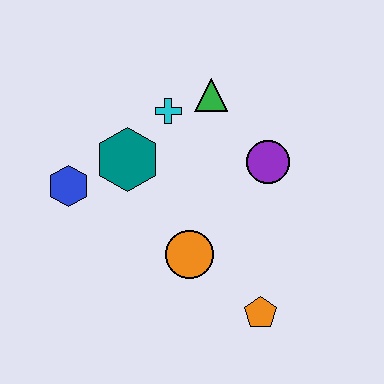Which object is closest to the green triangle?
The cyan cross is closest to the green triangle.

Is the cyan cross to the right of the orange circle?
No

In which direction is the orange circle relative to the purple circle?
The orange circle is below the purple circle.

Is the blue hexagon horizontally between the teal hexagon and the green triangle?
No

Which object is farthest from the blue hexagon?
The orange pentagon is farthest from the blue hexagon.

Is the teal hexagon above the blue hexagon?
Yes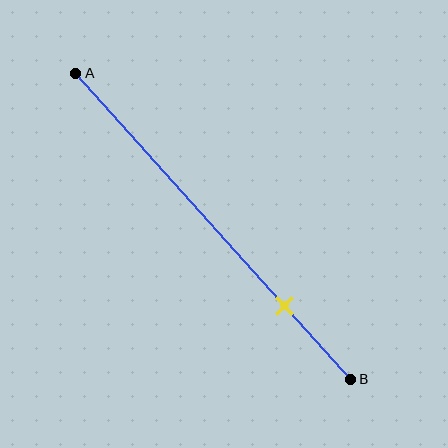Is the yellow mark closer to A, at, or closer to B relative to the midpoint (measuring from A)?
The yellow mark is closer to point B than the midpoint of segment AB.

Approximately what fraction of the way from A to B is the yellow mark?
The yellow mark is approximately 75% of the way from A to B.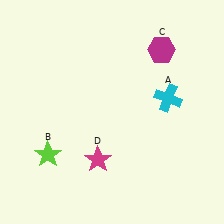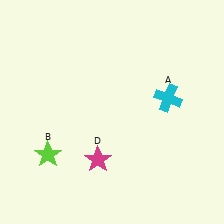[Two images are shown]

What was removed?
The magenta hexagon (C) was removed in Image 2.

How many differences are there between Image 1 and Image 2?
There is 1 difference between the two images.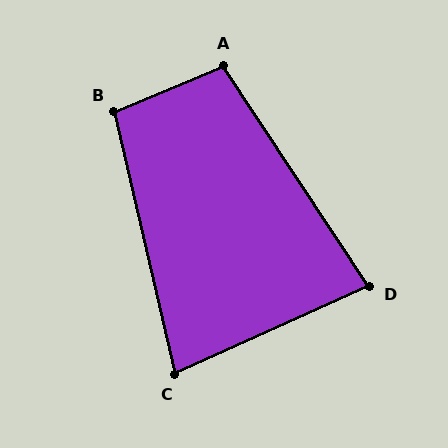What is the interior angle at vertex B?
Approximately 99 degrees (obtuse).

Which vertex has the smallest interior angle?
C, at approximately 79 degrees.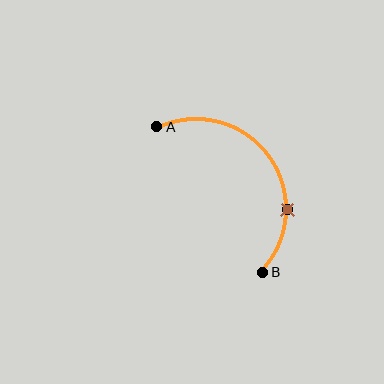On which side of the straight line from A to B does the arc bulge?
The arc bulges above and to the right of the straight line connecting A and B.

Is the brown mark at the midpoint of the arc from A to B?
No. The brown mark lies on the arc but is closer to endpoint B. The arc midpoint would be at the point on the curve equidistant along the arc from both A and B.